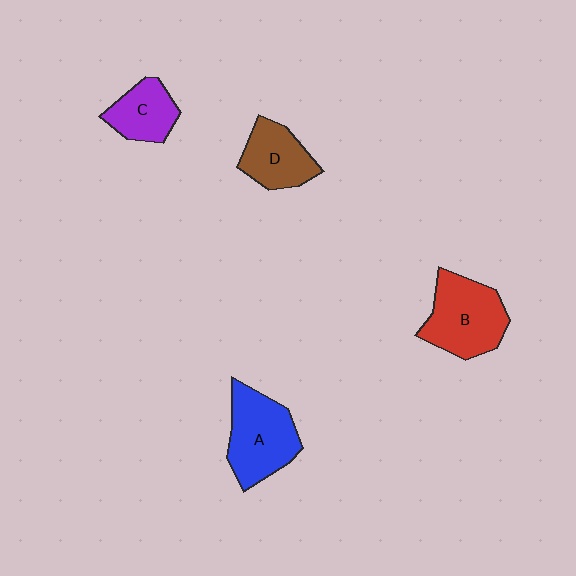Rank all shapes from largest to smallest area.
From largest to smallest: B (red), A (blue), D (brown), C (purple).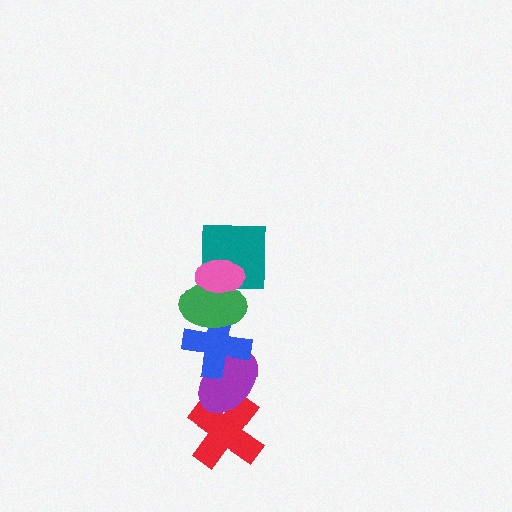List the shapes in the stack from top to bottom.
From top to bottom: the pink ellipse, the teal square, the green ellipse, the blue cross, the purple ellipse, the red cross.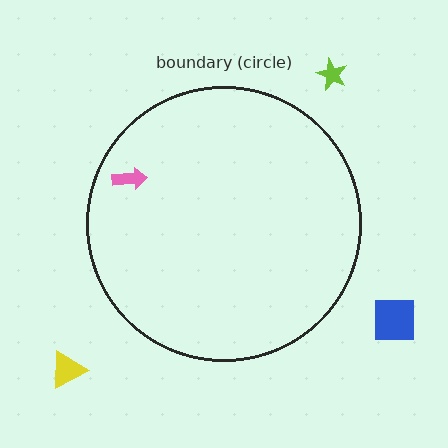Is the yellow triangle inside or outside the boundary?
Outside.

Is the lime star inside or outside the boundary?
Outside.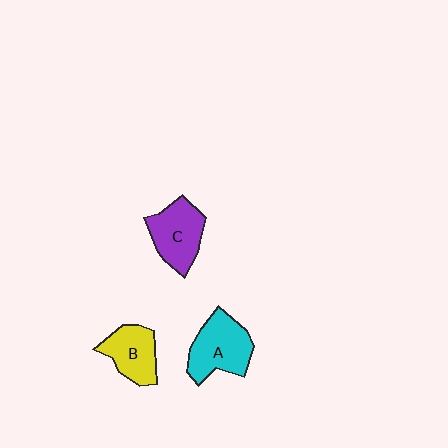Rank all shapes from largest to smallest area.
From largest to smallest: A (cyan), C (purple), B (yellow).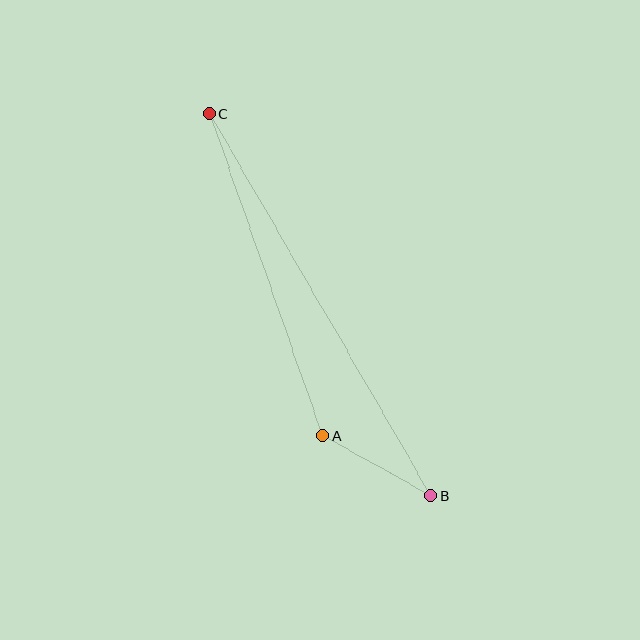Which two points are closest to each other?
Points A and B are closest to each other.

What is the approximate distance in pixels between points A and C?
The distance between A and C is approximately 341 pixels.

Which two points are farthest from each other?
Points B and C are farthest from each other.